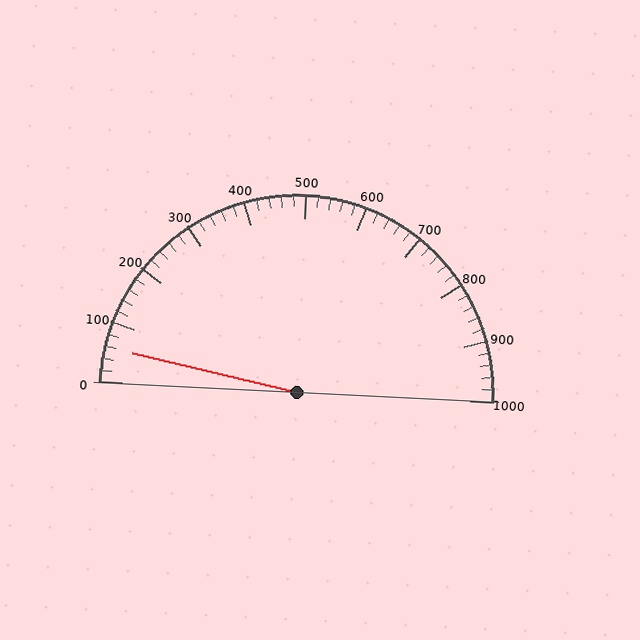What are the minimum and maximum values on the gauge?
The gauge ranges from 0 to 1000.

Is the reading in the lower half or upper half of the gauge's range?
The reading is in the lower half of the range (0 to 1000).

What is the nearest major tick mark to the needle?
The nearest major tick mark is 100.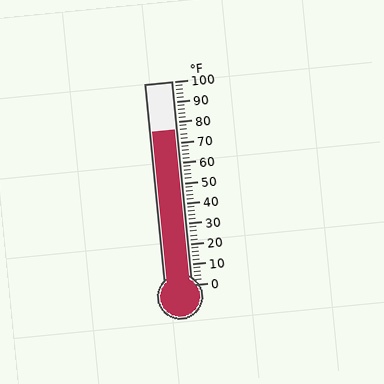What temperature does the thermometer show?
The thermometer shows approximately 76°F.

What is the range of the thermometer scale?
The thermometer scale ranges from 0°F to 100°F.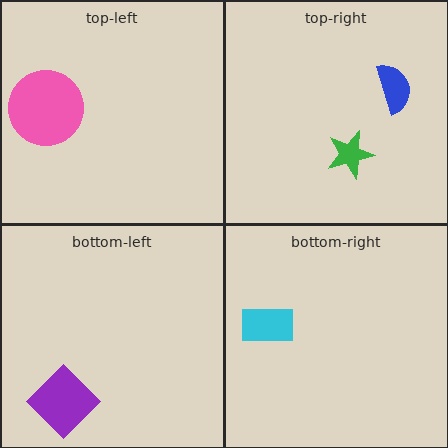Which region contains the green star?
The top-right region.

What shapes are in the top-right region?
The green star, the blue semicircle.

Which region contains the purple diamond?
The bottom-left region.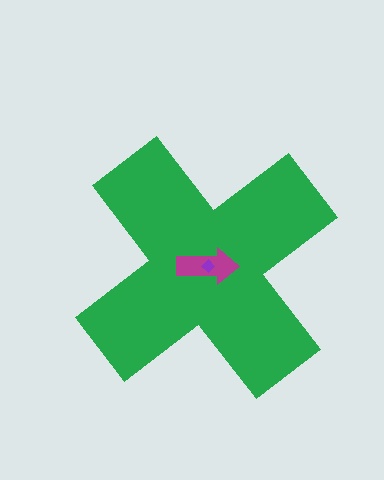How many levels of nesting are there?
3.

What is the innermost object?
The purple diamond.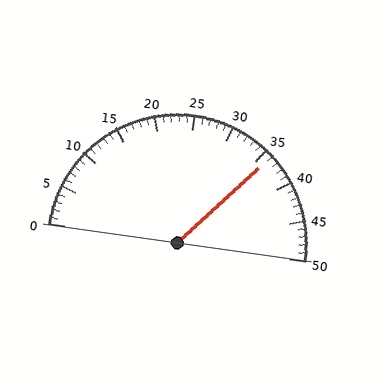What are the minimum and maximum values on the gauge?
The gauge ranges from 0 to 50.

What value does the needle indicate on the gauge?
The needle indicates approximately 36.